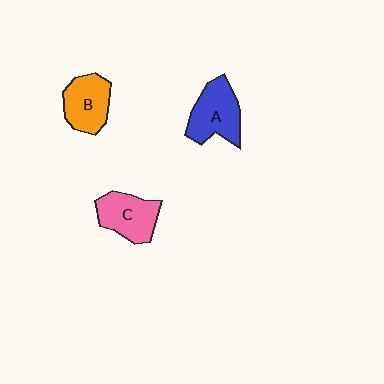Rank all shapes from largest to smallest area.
From largest to smallest: A (blue), C (pink), B (orange).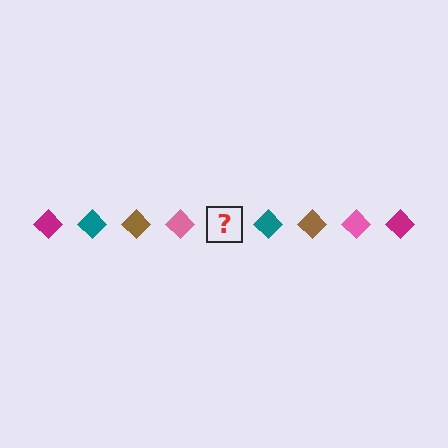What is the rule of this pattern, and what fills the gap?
The rule is that the pattern cycles through magenta, teal, brown, pink diamonds. The gap should be filled with a magenta diamond.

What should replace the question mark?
The question mark should be replaced with a magenta diamond.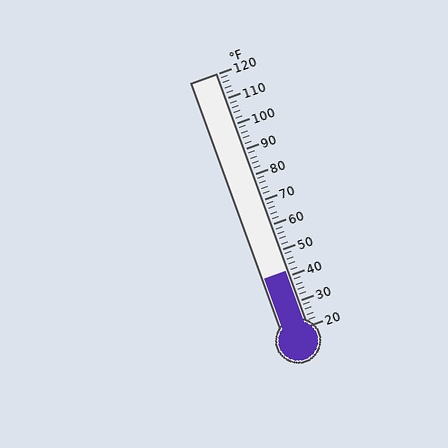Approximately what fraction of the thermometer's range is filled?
The thermometer is filled to approximately 20% of its range.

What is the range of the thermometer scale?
The thermometer scale ranges from 20°F to 120°F.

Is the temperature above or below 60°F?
The temperature is below 60°F.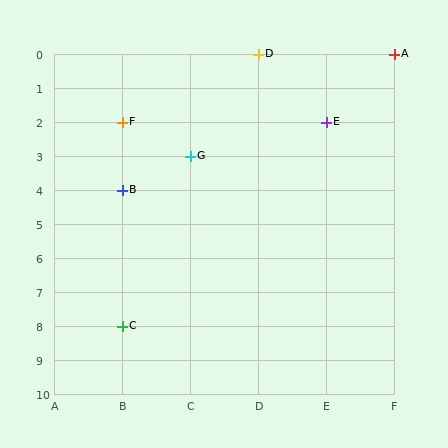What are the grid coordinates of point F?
Point F is at grid coordinates (B, 2).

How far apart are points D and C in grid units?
Points D and C are 2 columns and 8 rows apart (about 8.2 grid units diagonally).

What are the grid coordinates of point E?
Point E is at grid coordinates (E, 2).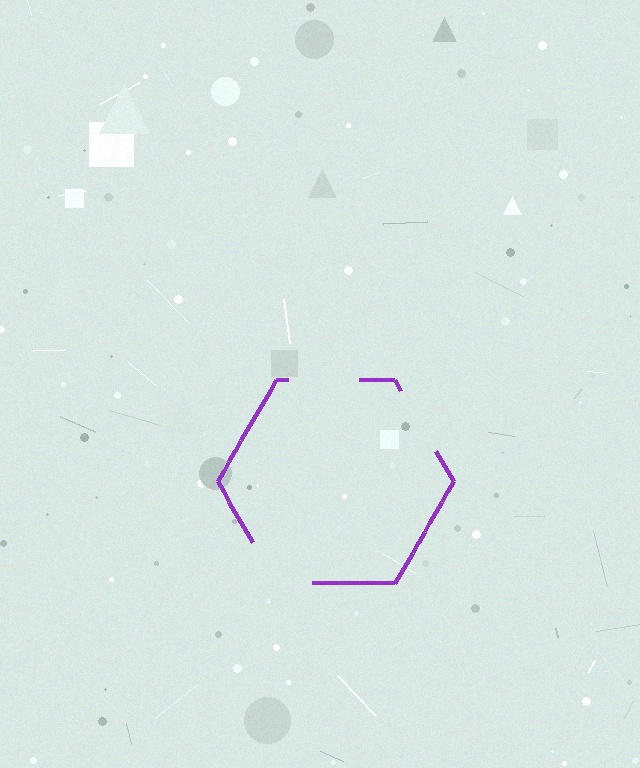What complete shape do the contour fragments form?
The contour fragments form a hexagon.